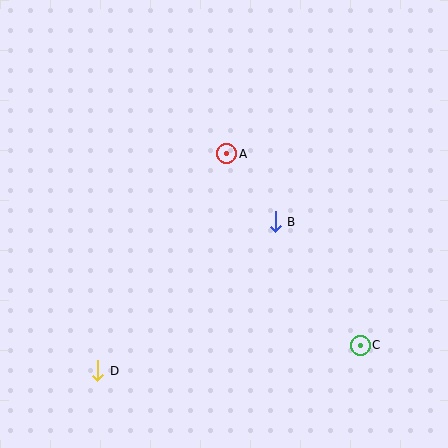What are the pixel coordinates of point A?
Point A is at (227, 154).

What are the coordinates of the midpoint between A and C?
The midpoint between A and C is at (293, 250).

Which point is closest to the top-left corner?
Point A is closest to the top-left corner.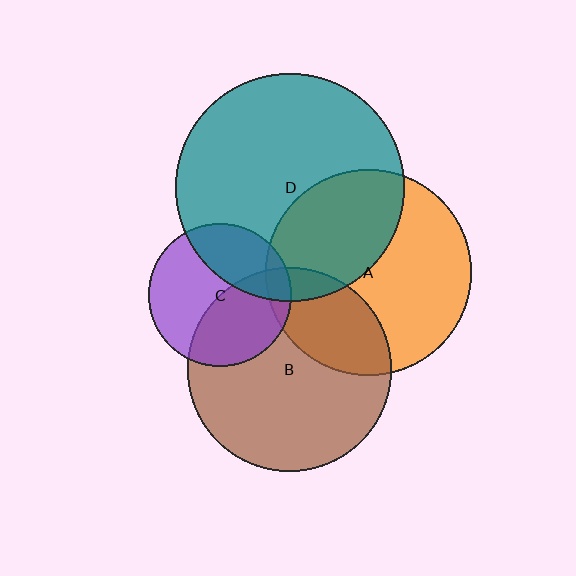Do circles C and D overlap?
Yes.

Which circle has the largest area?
Circle D (teal).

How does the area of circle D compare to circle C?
Approximately 2.6 times.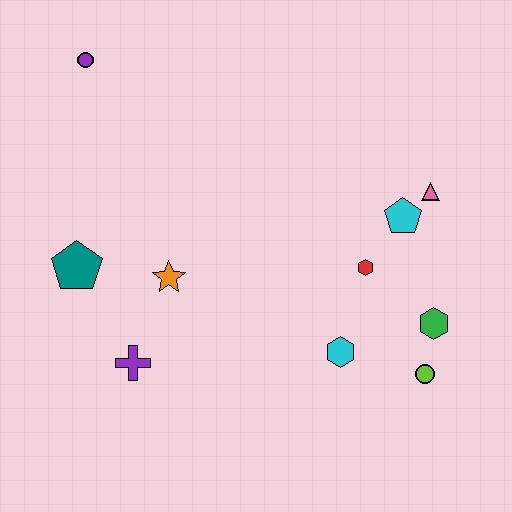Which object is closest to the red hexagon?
The cyan pentagon is closest to the red hexagon.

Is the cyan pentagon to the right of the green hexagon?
No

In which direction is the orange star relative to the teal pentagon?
The orange star is to the right of the teal pentagon.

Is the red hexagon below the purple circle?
Yes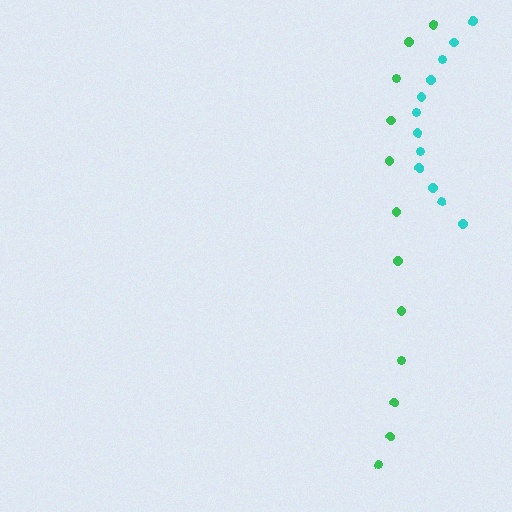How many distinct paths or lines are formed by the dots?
There are 2 distinct paths.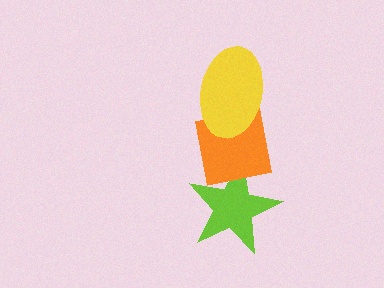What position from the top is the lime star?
The lime star is 3rd from the top.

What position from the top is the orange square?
The orange square is 2nd from the top.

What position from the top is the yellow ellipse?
The yellow ellipse is 1st from the top.